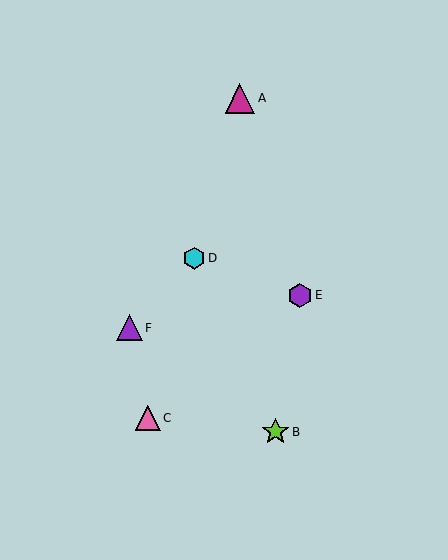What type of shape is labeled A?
Shape A is a magenta triangle.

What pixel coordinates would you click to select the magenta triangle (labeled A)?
Click at (240, 98) to select the magenta triangle A.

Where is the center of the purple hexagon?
The center of the purple hexagon is at (300, 295).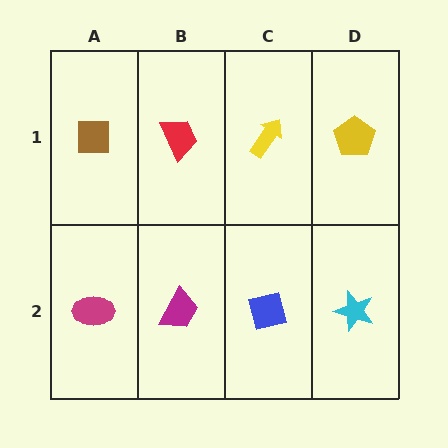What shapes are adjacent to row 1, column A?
A magenta ellipse (row 2, column A), a red trapezoid (row 1, column B).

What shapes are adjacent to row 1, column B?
A magenta trapezoid (row 2, column B), a brown square (row 1, column A), a yellow arrow (row 1, column C).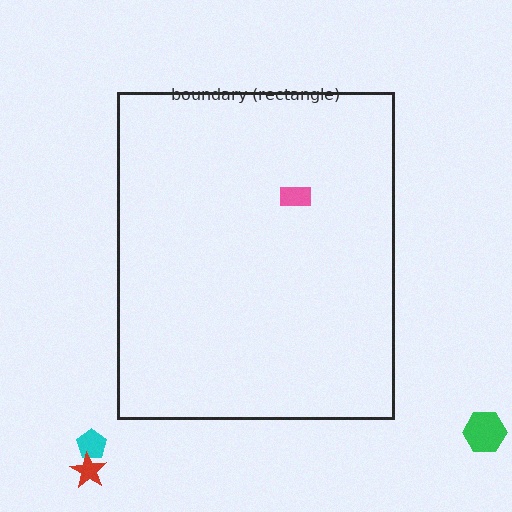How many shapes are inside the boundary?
1 inside, 3 outside.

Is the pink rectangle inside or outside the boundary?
Inside.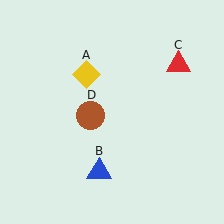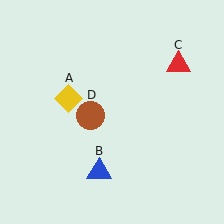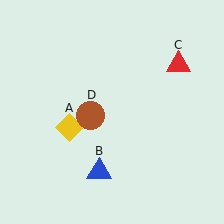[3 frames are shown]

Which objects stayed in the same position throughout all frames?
Blue triangle (object B) and red triangle (object C) and brown circle (object D) remained stationary.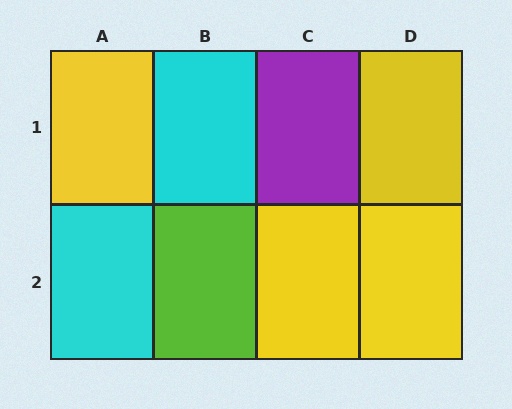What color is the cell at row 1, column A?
Yellow.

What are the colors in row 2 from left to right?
Cyan, lime, yellow, yellow.